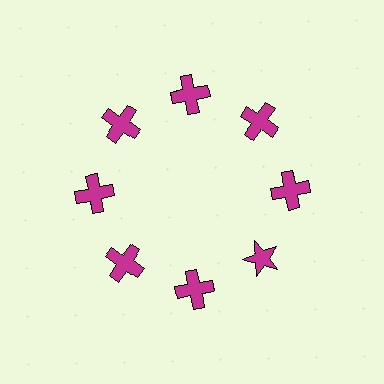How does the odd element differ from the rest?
It has a different shape: star instead of cross.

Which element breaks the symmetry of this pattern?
The magenta star at roughly the 4 o'clock position breaks the symmetry. All other shapes are magenta crosses.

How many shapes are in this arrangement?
There are 8 shapes arranged in a ring pattern.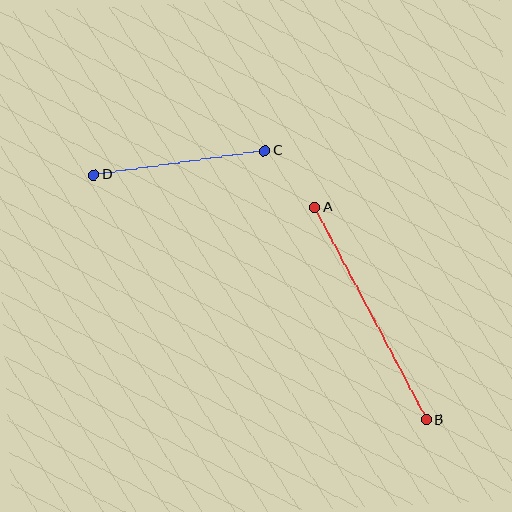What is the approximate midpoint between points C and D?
The midpoint is at approximately (179, 163) pixels.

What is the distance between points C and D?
The distance is approximately 172 pixels.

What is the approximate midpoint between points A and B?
The midpoint is at approximately (370, 313) pixels.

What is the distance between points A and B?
The distance is approximately 240 pixels.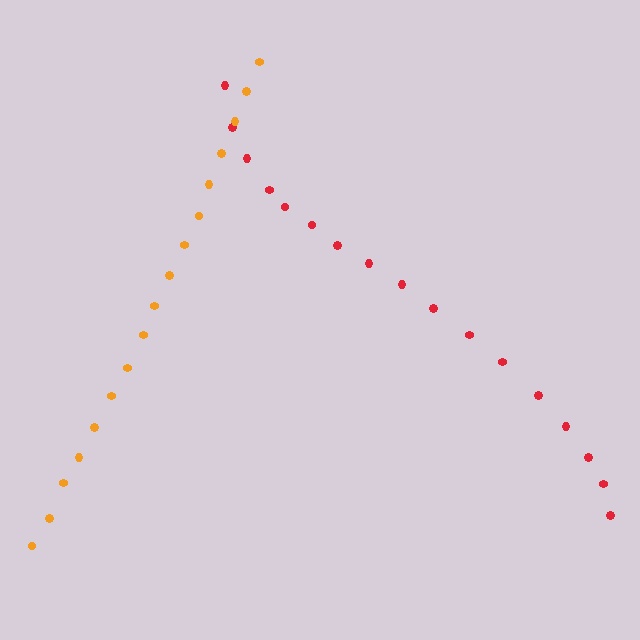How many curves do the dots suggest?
There are 2 distinct paths.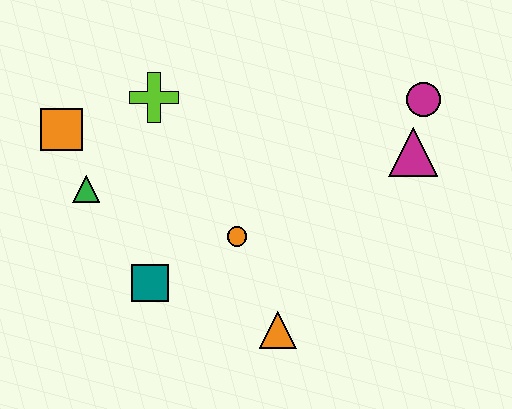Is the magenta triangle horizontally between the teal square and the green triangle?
No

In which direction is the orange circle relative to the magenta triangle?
The orange circle is to the left of the magenta triangle.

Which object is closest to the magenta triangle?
The magenta circle is closest to the magenta triangle.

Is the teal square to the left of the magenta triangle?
Yes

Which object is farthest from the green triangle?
The magenta circle is farthest from the green triangle.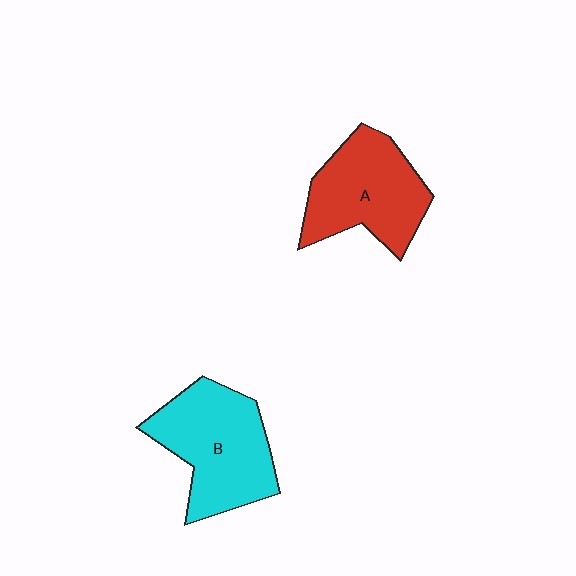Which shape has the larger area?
Shape B (cyan).